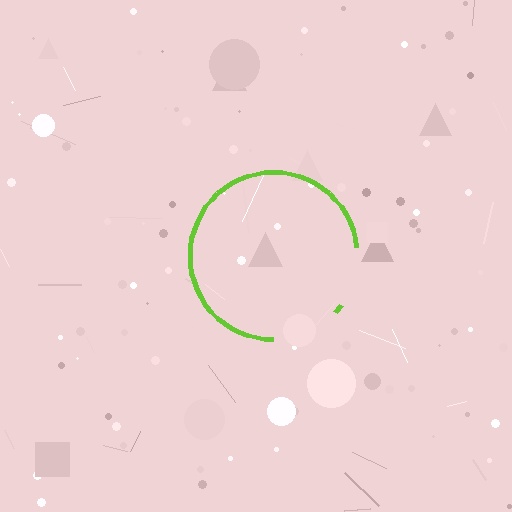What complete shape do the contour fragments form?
The contour fragments form a circle.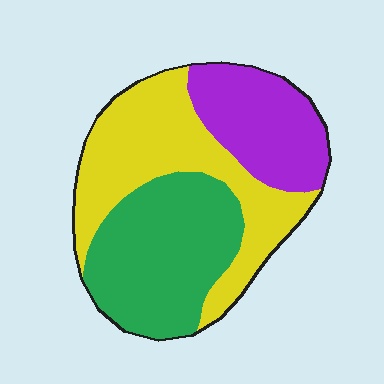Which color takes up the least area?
Purple, at roughly 25%.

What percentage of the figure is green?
Green takes up between a quarter and a half of the figure.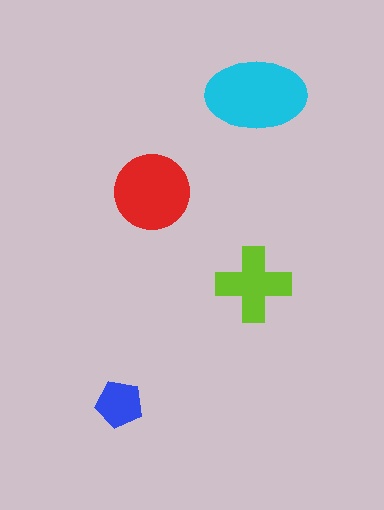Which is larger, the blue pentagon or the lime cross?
The lime cross.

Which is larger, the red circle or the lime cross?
The red circle.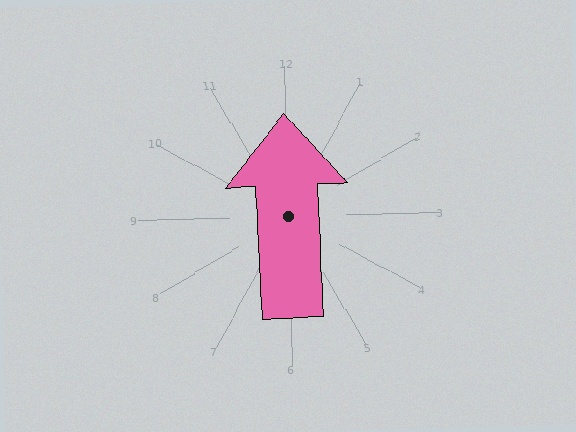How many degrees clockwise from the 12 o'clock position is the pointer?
Approximately 359 degrees.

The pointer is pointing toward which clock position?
Roughly 12 o'clock.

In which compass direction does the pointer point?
North.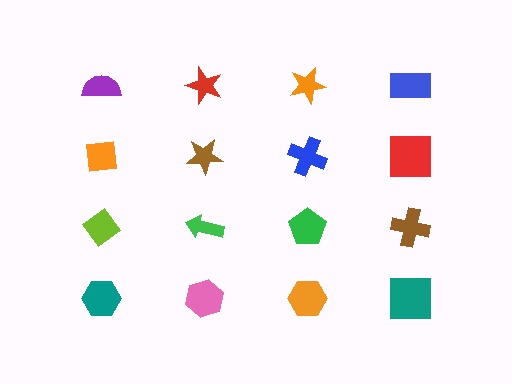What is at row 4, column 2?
A pink hexagon.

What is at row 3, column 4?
A brown cross.